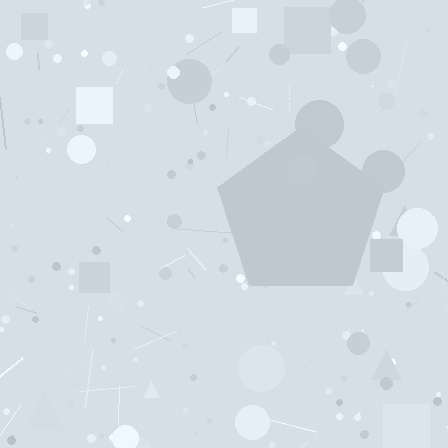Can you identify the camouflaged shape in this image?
The camouflaged shape is a pentagon.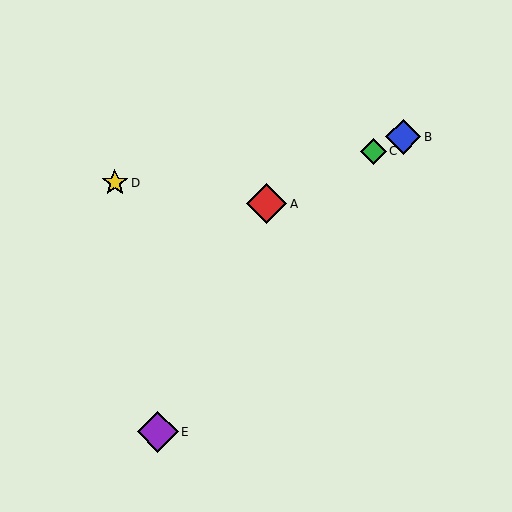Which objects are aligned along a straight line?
Objects A, B, C are aligned along a straight line.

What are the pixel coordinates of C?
Object C is at (373, 151).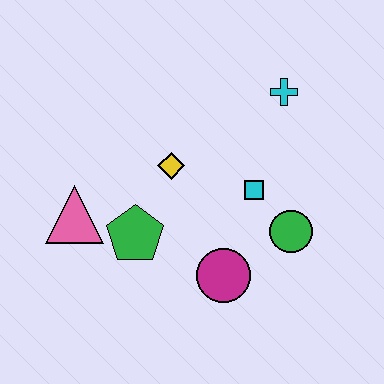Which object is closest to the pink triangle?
The green pentagon is closest to the pink triangle.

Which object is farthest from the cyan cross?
The pink triangle is farthest from the cyan cross.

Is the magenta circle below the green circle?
Yes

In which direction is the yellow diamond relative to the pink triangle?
The yellow diamond is to the right of the pink triangle.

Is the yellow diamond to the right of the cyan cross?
No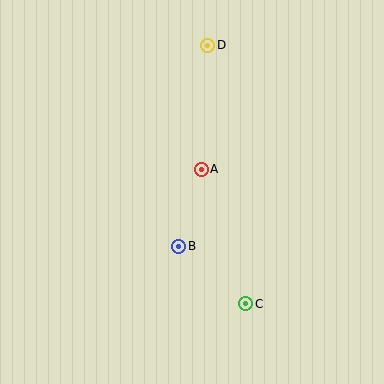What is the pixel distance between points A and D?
The distance between A and D is 124 pixels.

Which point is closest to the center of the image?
Point A at (201, 169) is closest to the center.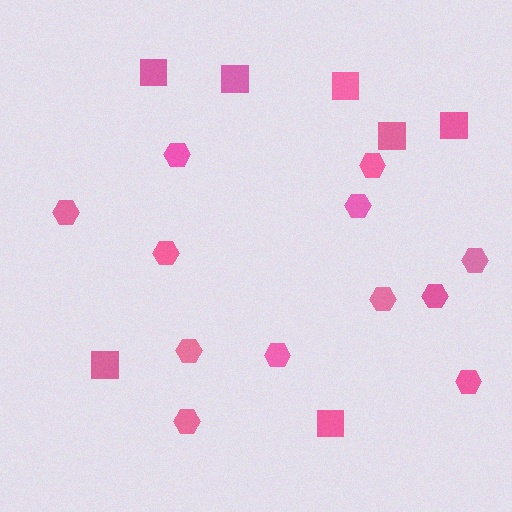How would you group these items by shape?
There are 2 groups: one group of squares (7) and one group of hexagons (12).